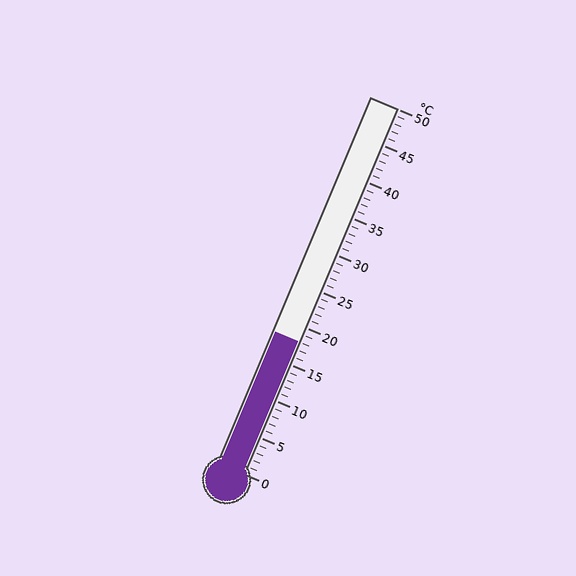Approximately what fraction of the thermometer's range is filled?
The thermometer is filled to approximately 35% of its range.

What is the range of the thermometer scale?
The thermometer scale ranges from 0°C to 50°C.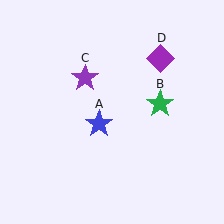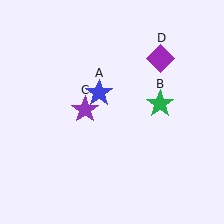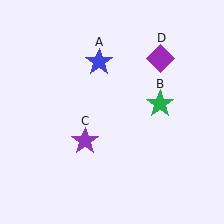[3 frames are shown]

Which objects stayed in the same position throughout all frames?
Green star (object B) and purple diamond (object D) remained stationary.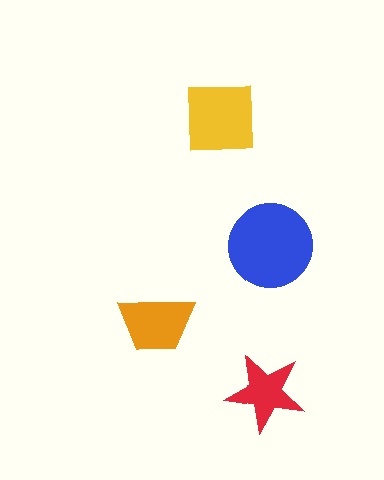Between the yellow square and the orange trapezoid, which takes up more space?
The yellow square.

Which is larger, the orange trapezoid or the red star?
The orange trapezoid.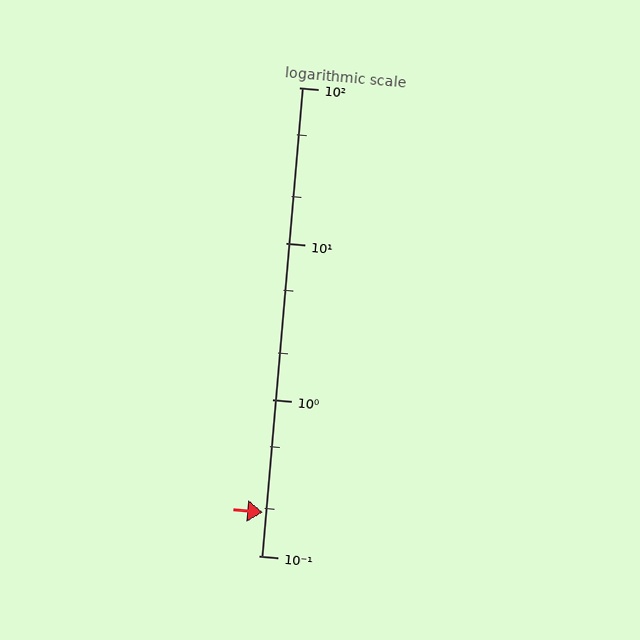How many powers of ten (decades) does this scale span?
The scale spans 3 decades, from 0.1 to 100.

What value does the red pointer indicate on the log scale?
The pointer indicates approximately 0.19.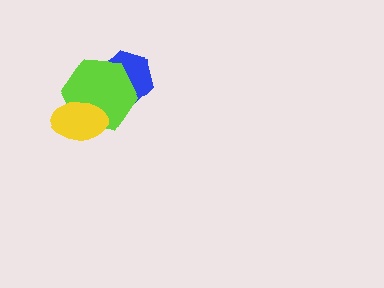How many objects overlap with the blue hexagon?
1 object overlaps with the blue hexagon.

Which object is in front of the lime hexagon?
The yellow ellipse is in front of the lime hexagon.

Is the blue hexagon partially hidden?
Yes, it is partially covered by another shape.